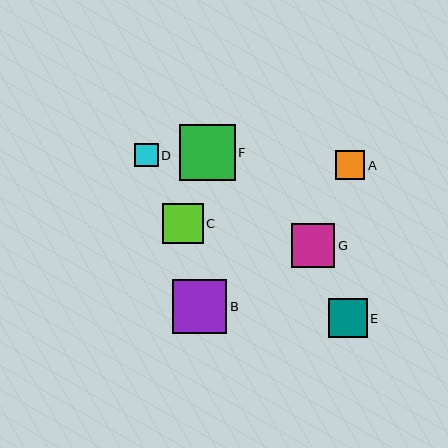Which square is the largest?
Square F is the largest with a size of approximately 56 pixels.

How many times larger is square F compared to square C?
Square F is approximately 1.4 times the size of square C.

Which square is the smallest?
Square D is the smallest with a size of approximately 23 pixels.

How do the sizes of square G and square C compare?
Square G and square C are approximately the same size.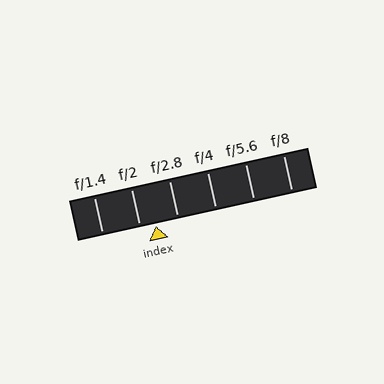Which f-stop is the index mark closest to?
The index mark is closest to f/2.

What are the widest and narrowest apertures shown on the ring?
The widest aperture shown is f/1.4 and the narrowest is f/8.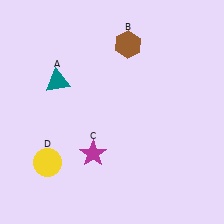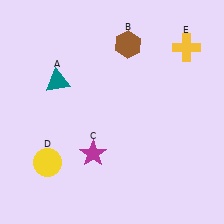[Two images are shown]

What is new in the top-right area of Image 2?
A yellow cross (E) was added in the top-right area of Image 2.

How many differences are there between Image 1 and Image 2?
There is 1 difference between the two images.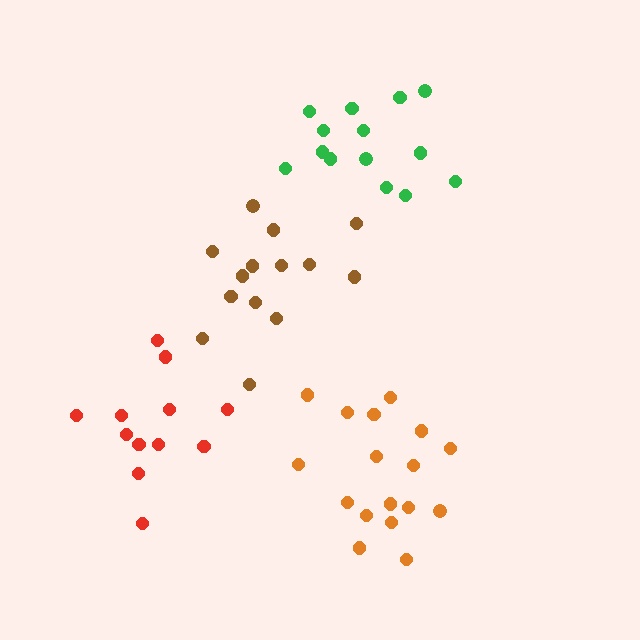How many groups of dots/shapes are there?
There are 4 groups.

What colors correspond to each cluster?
The clusters are colored: red, green, orange, brown.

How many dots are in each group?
Group 1: 12 dots, Group 2: 14 dots, Group 3: 17 dots, Group 4: 14 dots (57 total).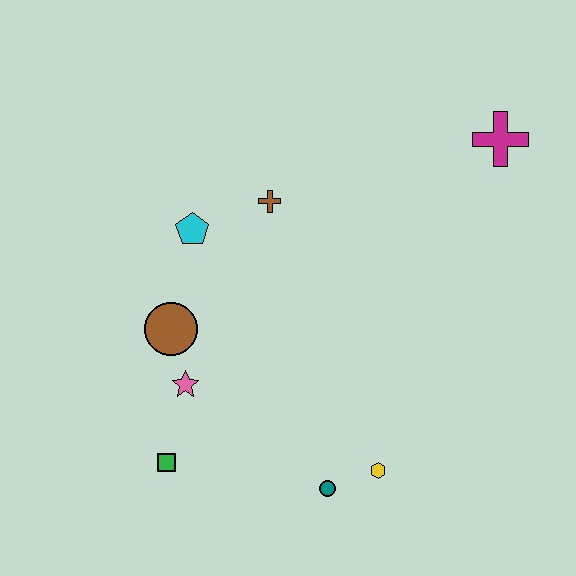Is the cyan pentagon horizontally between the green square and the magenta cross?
Yes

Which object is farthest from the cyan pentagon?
The magenta cross is farthest from the cyan pentagon.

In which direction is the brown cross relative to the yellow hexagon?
The brown cross is above the yellow hexagon.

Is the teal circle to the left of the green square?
No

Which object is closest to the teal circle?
The yellow hexagon is closest to the teal circle.